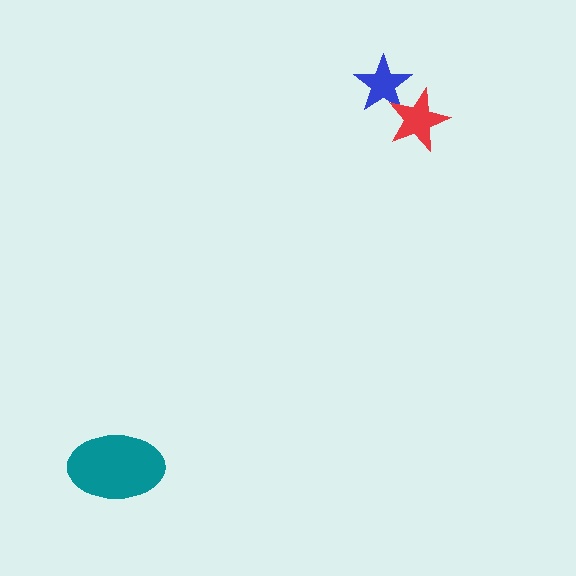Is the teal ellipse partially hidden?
No, no other shape covers it.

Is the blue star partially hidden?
Yes, it is partially covered by another shape.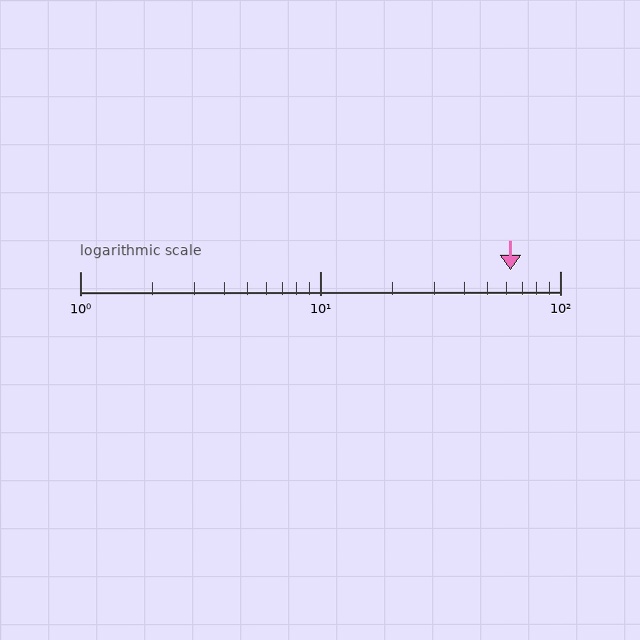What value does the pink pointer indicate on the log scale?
The pointer indicates approximately 62.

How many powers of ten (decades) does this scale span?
The scale spans 2 decades, from 1 to 100.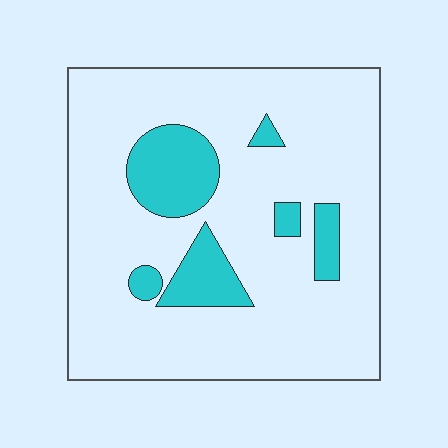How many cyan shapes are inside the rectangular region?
6.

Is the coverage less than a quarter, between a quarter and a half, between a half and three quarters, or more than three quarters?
Less than a quarter.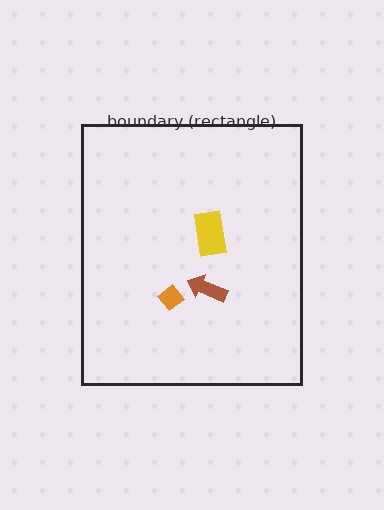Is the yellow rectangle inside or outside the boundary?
Inside.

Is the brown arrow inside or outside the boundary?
Inside.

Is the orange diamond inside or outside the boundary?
Inside.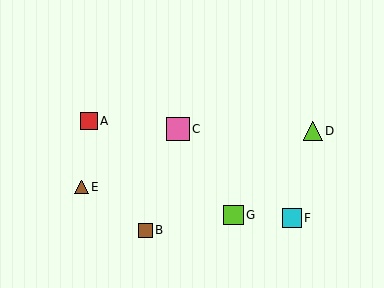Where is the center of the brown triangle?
The center of the brown triangle is at (81, 187).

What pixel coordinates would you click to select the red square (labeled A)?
Click at (89, 121) to select the red square A.